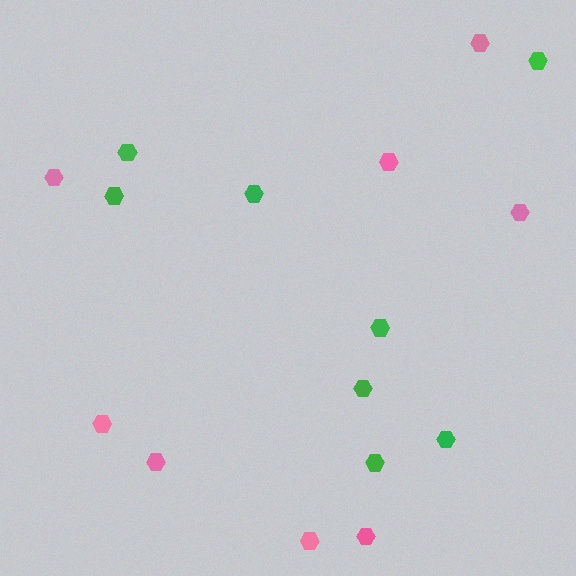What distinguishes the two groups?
There are 2 groups: one group of pink hexagons (8) and one group of green hexagons (8).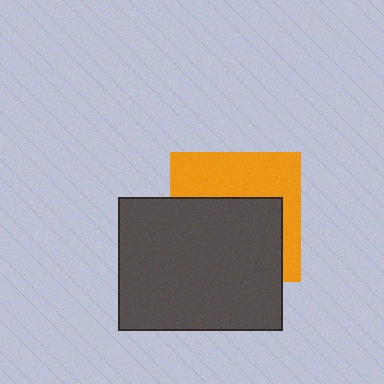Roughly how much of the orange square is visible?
A small part of it is visible (roughly 44%).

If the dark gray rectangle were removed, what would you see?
You would see the complete orange square.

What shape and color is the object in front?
The object in front is a dark gray rectangle.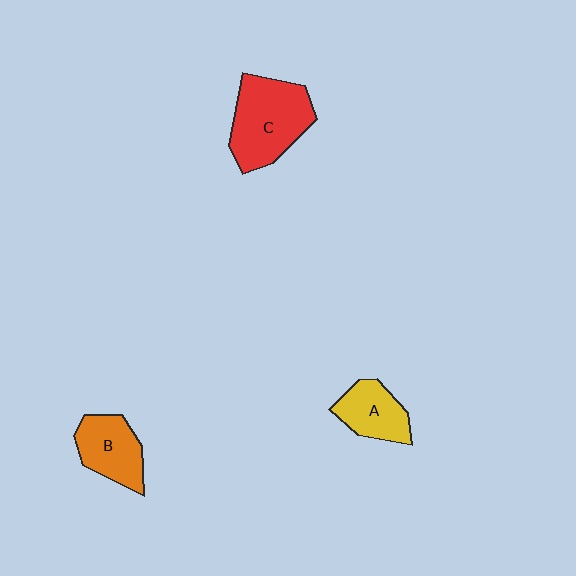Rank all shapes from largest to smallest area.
From largest to smallest: C (red), B (orange), A (yellow).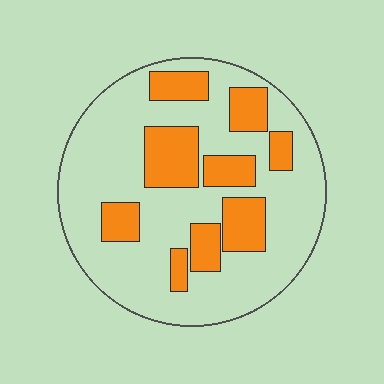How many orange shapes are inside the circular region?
9.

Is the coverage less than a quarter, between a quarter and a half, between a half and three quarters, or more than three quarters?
Between a quarter and a half.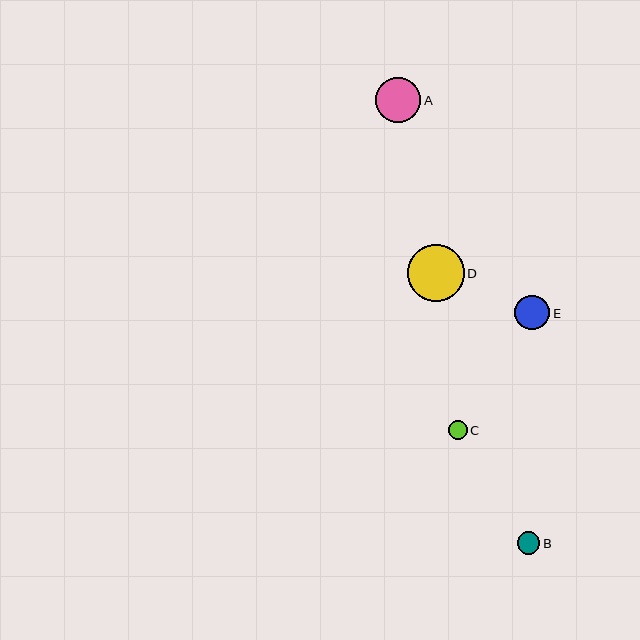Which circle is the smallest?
Circle C is the smallest with a size of approximately 19 pixels.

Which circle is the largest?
Circle D is the largest with a size of approximately 57 pixels.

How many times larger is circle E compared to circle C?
Circle E is approximately 1.8 times the size of circle C.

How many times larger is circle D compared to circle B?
Circle D is approximately 2.5 times the size of circle B.